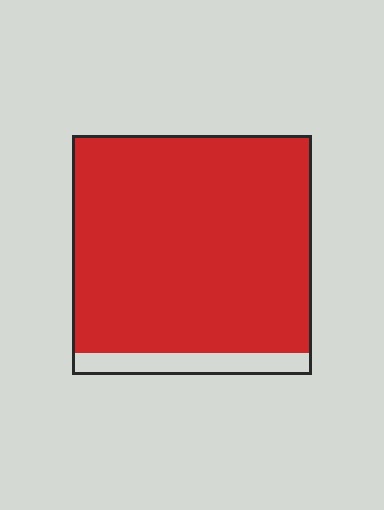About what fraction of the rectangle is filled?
About nine tenths (9/10).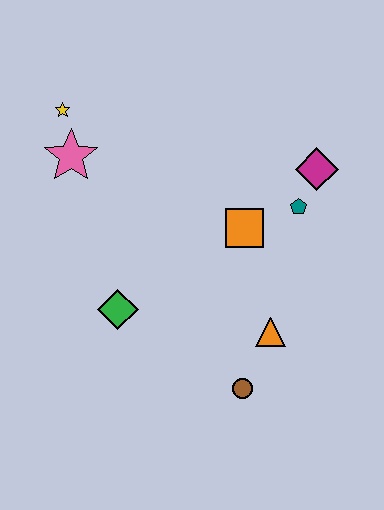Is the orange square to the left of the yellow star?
No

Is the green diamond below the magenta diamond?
Yes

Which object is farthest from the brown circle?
The yellow star is farthest from the brown circle.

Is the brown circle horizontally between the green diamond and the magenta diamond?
Yes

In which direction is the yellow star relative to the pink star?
The yellow star is above the pink star.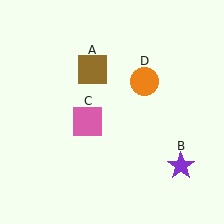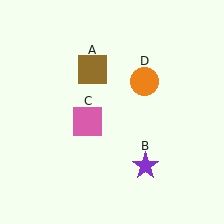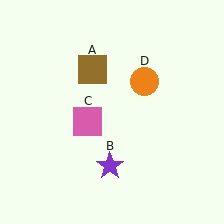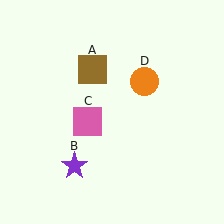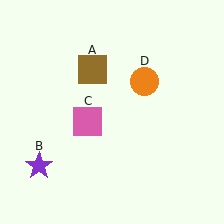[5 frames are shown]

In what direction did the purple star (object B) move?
The purple star (object B) moved left.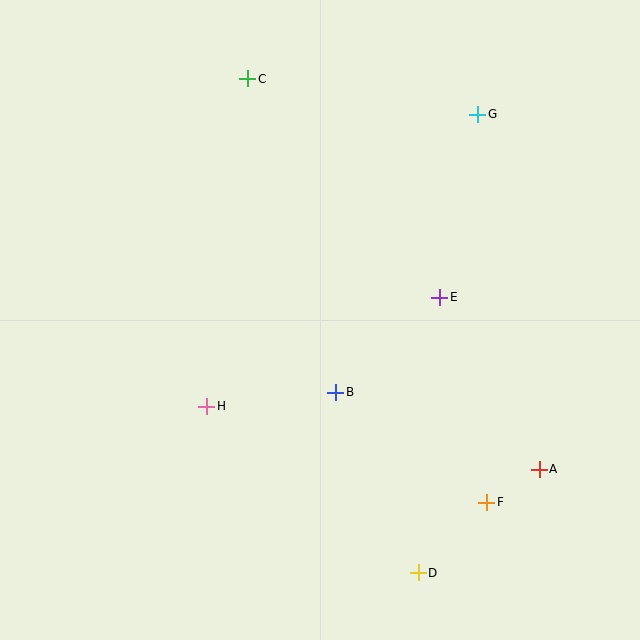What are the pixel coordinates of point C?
Point C is at (248, 79).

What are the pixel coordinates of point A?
Point A is at (539, 469).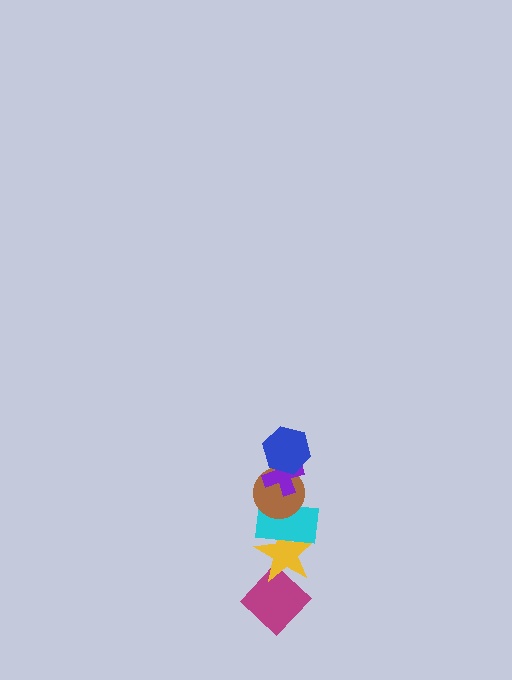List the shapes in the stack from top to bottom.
From top to bottom: the blue hexagon, the purple cross, the brown circle, the cyan rectangle, the yellow star, the magenta diamond.